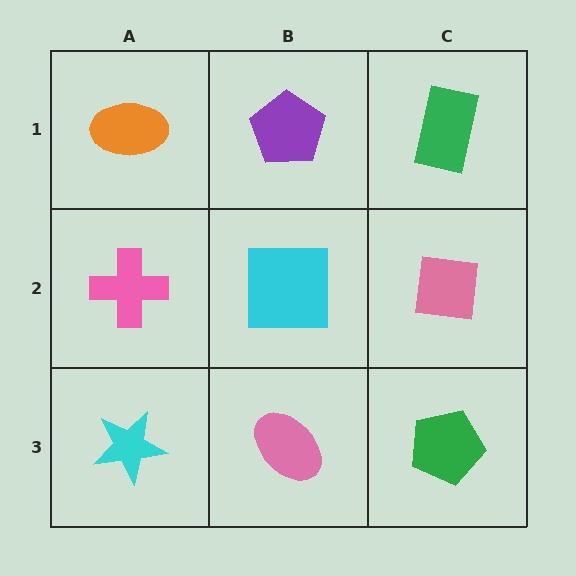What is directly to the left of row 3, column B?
A cyan star.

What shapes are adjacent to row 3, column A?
A pink cross (row 2, column A), a pink ellipse (row 3, column B).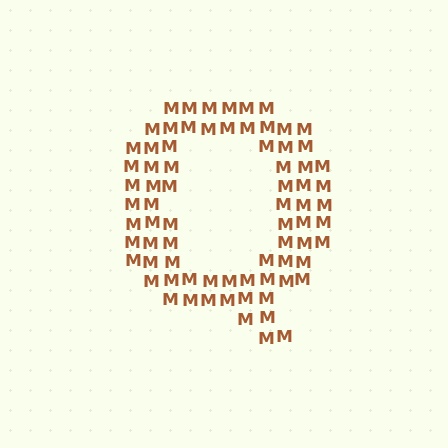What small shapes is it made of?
It is made of small letter M's.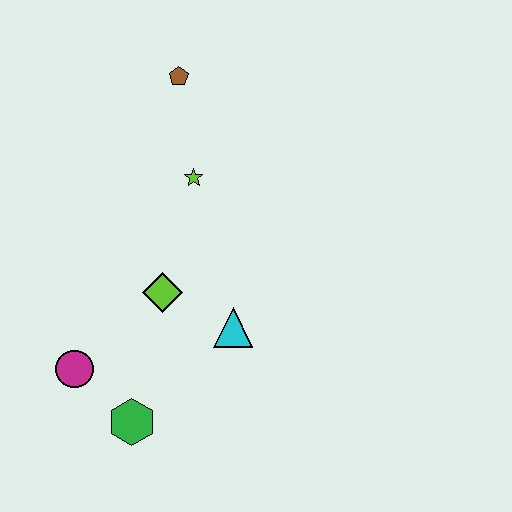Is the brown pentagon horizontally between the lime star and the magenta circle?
Yes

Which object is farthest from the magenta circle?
The brown pentagon is farthest from the magenta circle.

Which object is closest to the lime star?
The brown pentagon is closest to the lime star.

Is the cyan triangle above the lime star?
No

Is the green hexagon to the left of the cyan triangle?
Yes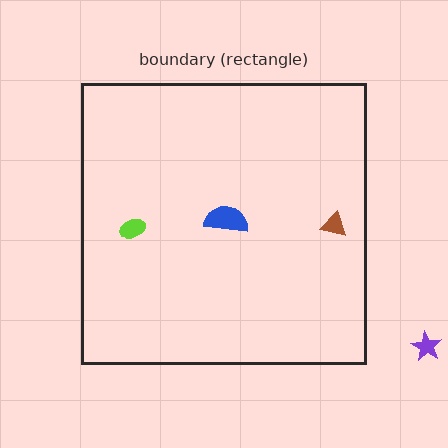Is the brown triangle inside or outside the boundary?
Inside.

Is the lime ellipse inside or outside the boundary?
Inside.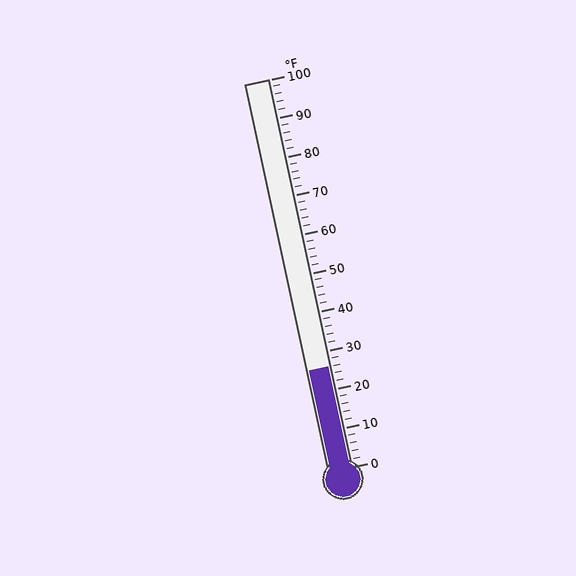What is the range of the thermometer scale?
The thermometer scale ranges from 0°F to 100°F.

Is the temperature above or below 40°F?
The temperature is below 40°F.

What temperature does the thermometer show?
The thermometer shows approximately 26°F.